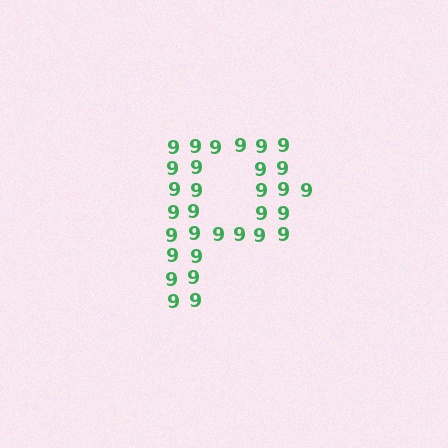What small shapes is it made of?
It is made of small digit 9's.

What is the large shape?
The large shape is the letter P.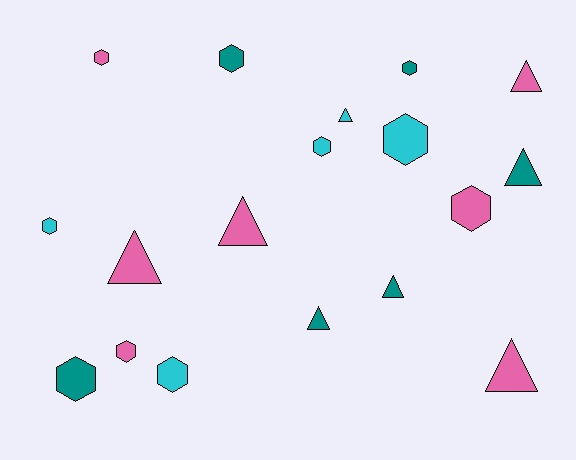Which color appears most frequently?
Pink, with 7 objects.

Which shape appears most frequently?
Hexagon, with 10 objects.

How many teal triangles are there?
There are 3 teal triangles.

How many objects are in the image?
There are 18 objects.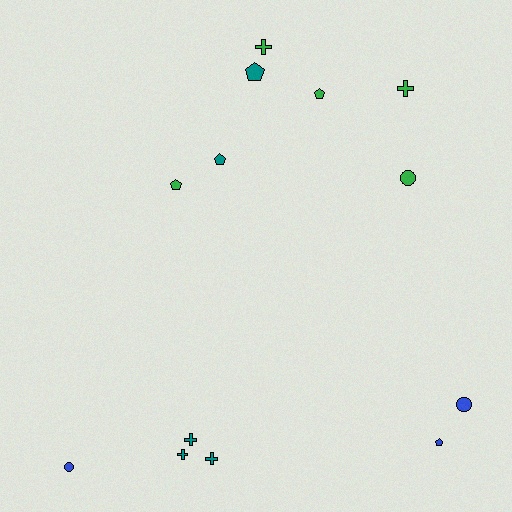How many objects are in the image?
There are 13 objects.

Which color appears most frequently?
Green, with 5 objects.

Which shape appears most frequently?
Cross, with 5 objects.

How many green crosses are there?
There are 2 green crosses.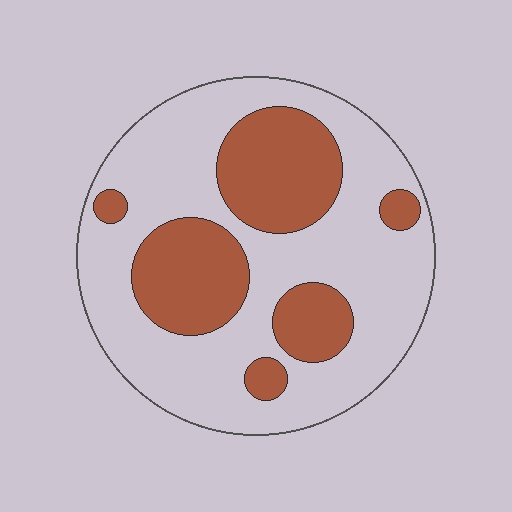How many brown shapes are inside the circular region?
6.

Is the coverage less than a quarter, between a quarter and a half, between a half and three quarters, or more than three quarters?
Between a quarter and a half.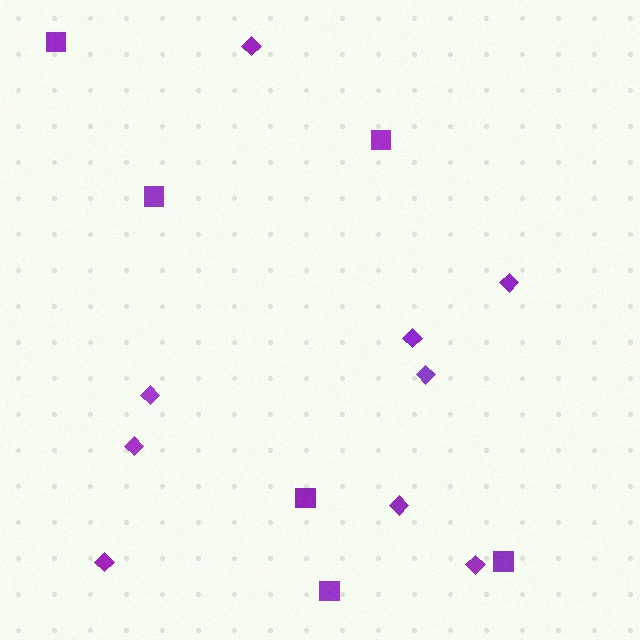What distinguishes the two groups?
There are 2 groups: one group of squares (6) and one group of diamonds (9).